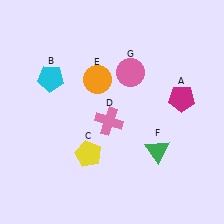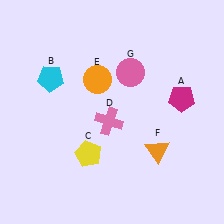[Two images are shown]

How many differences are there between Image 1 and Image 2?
There is 1 difference between the two images.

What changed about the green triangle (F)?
In Image 1, F is green. In Image 2, it changed to orange.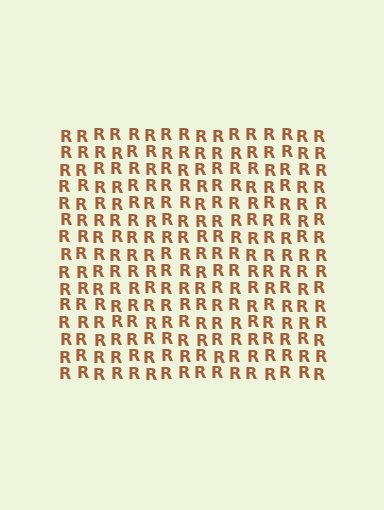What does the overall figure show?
The overall figure shows a square.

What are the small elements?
The small elements are letter R's.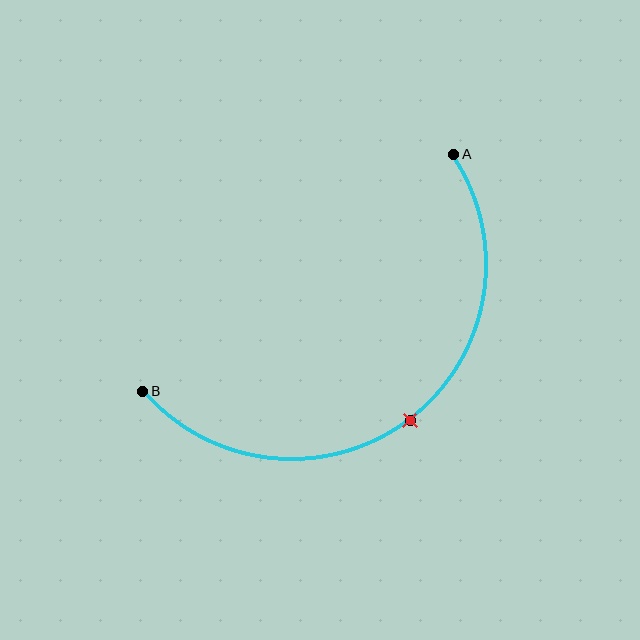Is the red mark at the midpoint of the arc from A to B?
Yes. The red mark lies on the arc at equal arc-length from both A and B — it is the arc midpoint.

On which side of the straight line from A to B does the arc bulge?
The arc bulges below and to the right of the straight line connecting A and B.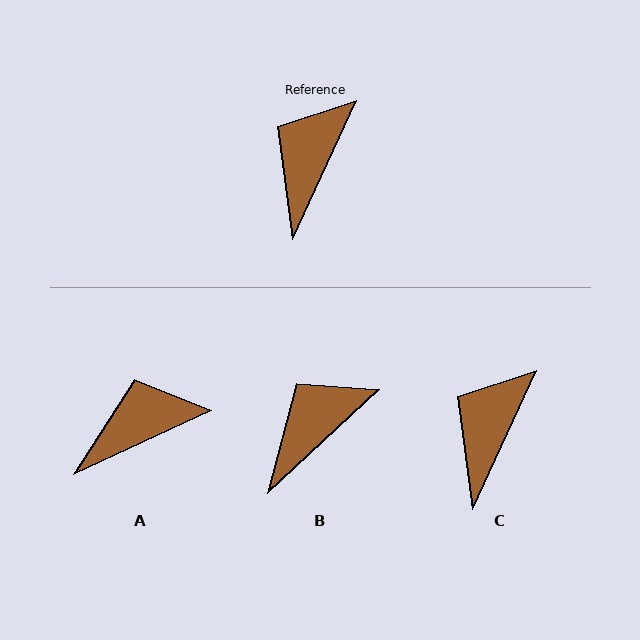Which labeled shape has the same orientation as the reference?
C.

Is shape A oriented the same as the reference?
No, it is off by about 40 degrees.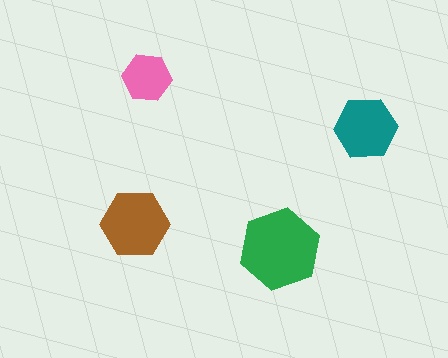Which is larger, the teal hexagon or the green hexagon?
The green one.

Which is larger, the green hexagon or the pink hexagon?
The green one.